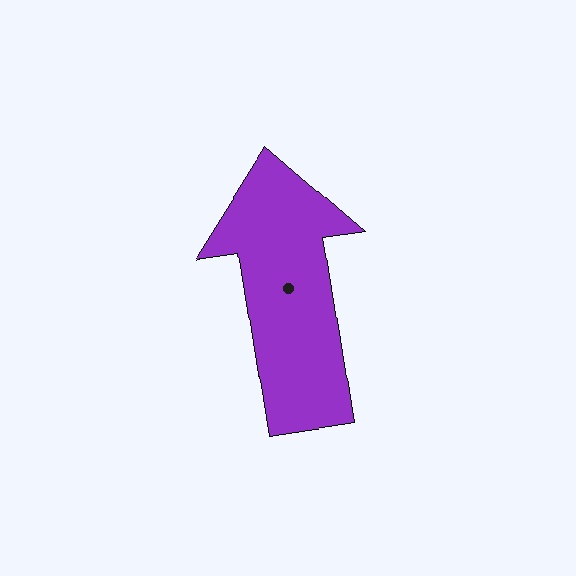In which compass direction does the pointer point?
North.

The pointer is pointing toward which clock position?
Roughly 12 o'clock.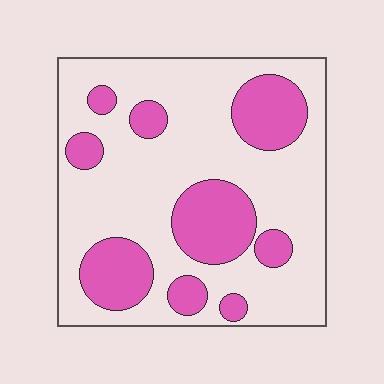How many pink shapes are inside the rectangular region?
9.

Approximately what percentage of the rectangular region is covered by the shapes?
Approximately 30%.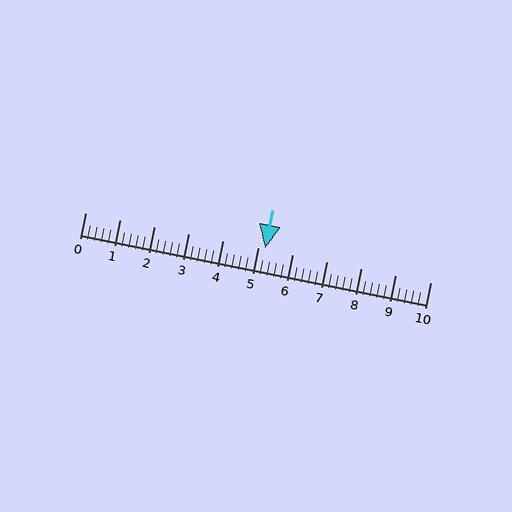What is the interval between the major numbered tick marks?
The major tick marks are spaced 1 units apart.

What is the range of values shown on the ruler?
The ruler shows values from 0 to 10.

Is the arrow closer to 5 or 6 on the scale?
The arrow is closer to 5.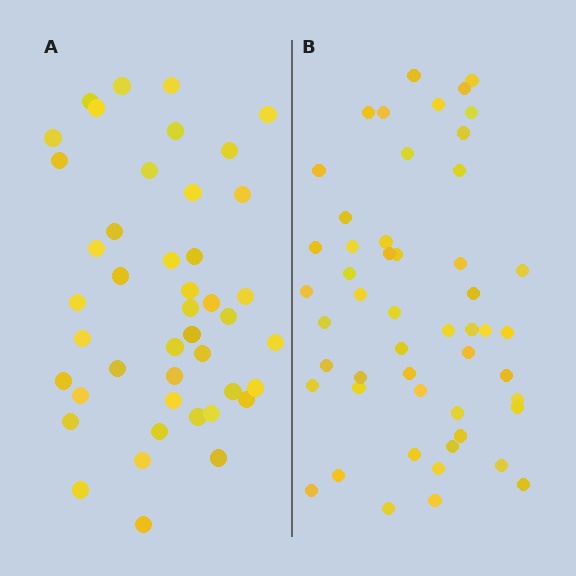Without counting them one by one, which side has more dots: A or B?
Region B (the right region) has more dots.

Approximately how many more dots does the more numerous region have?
Region B has roughly 8 or so more dots than region A.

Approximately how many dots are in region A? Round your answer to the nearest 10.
About 40 dots. (The exact count is 44, which rounds to 40.)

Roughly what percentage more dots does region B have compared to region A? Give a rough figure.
About 15% more.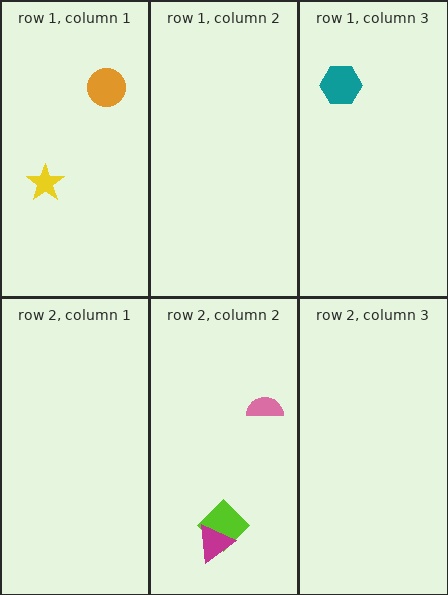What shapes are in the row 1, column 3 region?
The teal hexagon.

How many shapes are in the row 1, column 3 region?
1.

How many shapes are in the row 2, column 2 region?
3.